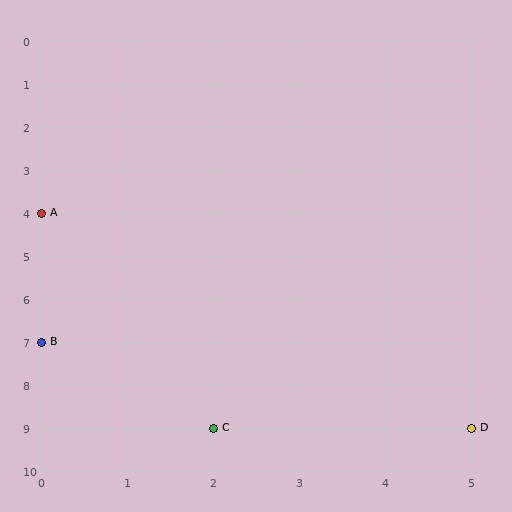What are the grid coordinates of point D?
Point D is at grid coordinates (5, 9).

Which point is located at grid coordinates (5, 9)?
Point D is at (5, 9).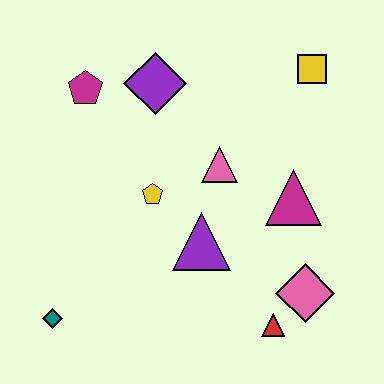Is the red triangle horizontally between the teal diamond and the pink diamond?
Yes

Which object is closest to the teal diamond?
The yellow pentagon is closest to the teal diamond.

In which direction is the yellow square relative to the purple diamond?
The yellow square is to the right of the purple diamond.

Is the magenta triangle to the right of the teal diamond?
Yes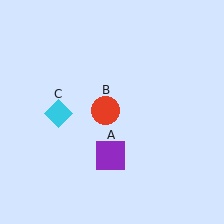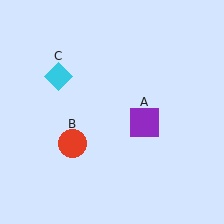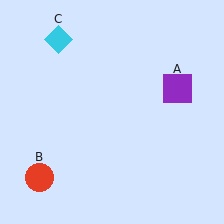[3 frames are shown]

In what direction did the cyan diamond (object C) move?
The cyan diamond (object C) moved up.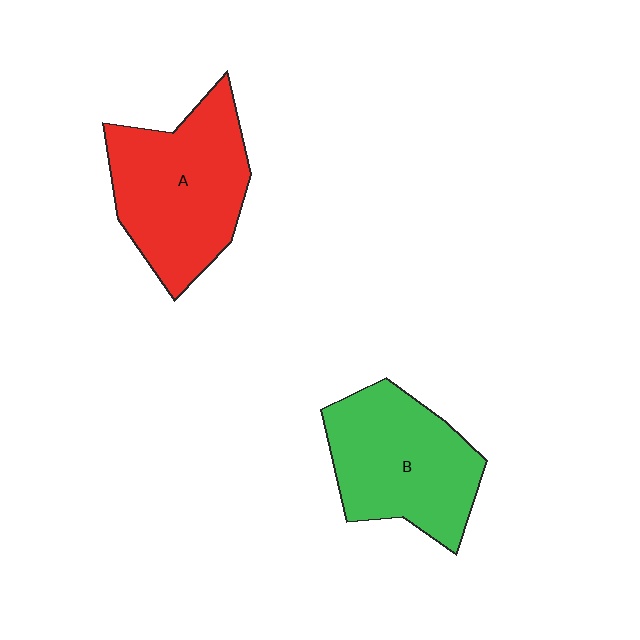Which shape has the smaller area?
Shape B (green).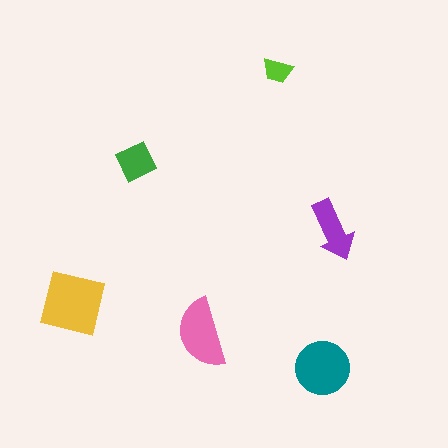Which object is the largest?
The yellow square.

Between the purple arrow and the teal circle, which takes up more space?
The teal circle.